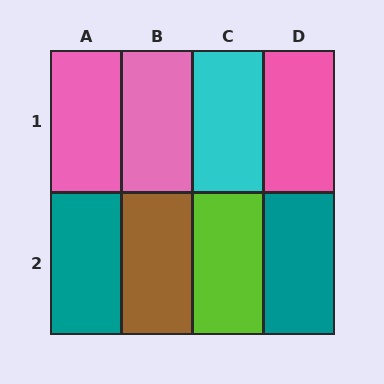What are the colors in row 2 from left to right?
Teal, brown, lime, teal.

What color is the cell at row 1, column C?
Cyan.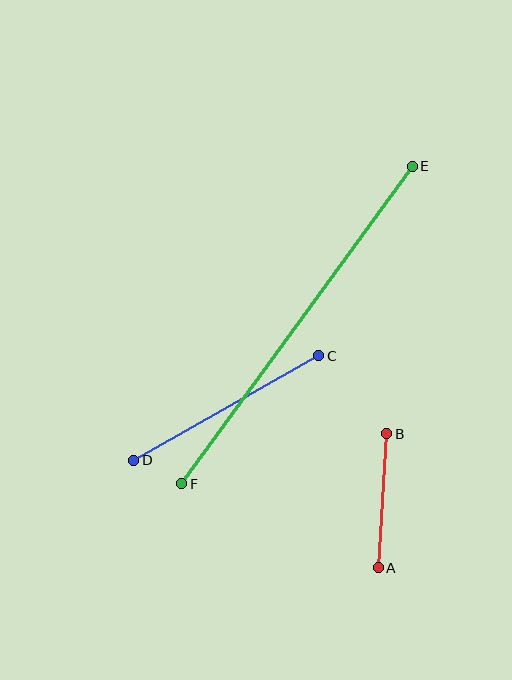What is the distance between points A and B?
The distance is approximately 134 pixels.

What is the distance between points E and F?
The distance is approximately 392 pixels.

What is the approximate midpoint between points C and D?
The midpoint is at approximately (226, 408) pixels.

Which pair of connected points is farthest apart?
Points E and F are farthest apart.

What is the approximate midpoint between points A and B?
The midpoint is at approximately (383, 501) pixels.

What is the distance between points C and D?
The distance is approximately 212 pixels.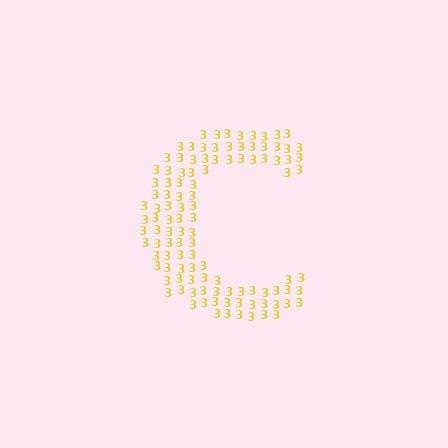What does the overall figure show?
The overall figure shows the letter C.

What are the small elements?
The small elements are digit 3's.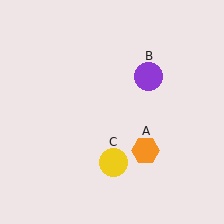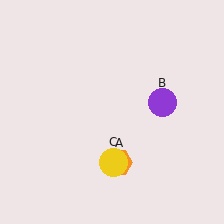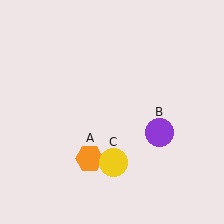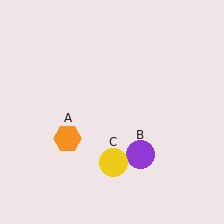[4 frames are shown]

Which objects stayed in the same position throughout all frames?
Yellow circle (object C) remained stationary.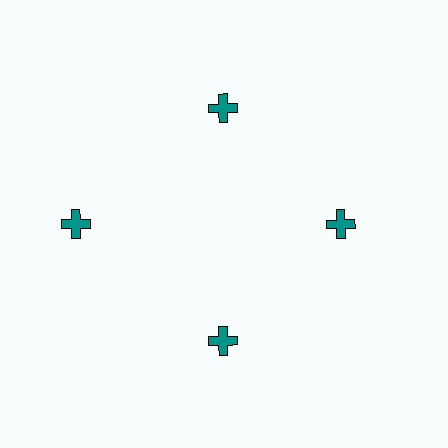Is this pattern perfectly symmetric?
No. The 4 teal crosses are arranged in a ring, but one element near the 9 o'clock position is pushed outward from the center, breaking the 4-fold rotational symmetry.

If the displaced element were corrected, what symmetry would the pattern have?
It would have 4-fold rotational symmetry — the pattern would map onto itself every 90 degrees.